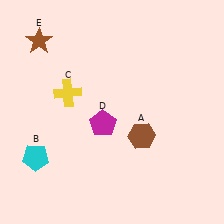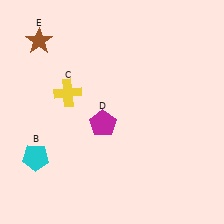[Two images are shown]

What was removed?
The brown hexagon (A) was removed in Image 2.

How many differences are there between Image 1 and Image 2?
There is 1 difference between the two images.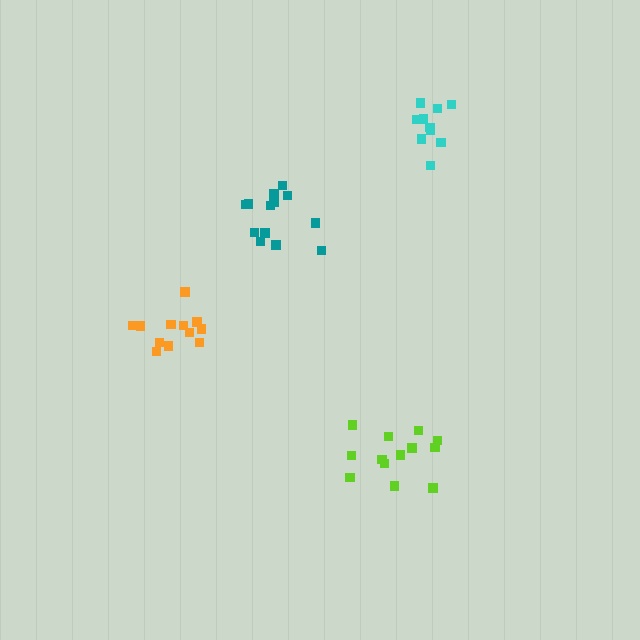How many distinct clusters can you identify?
There are 4 distinct clusters.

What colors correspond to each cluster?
The clusters are colored: cyan, teal, lime, orange.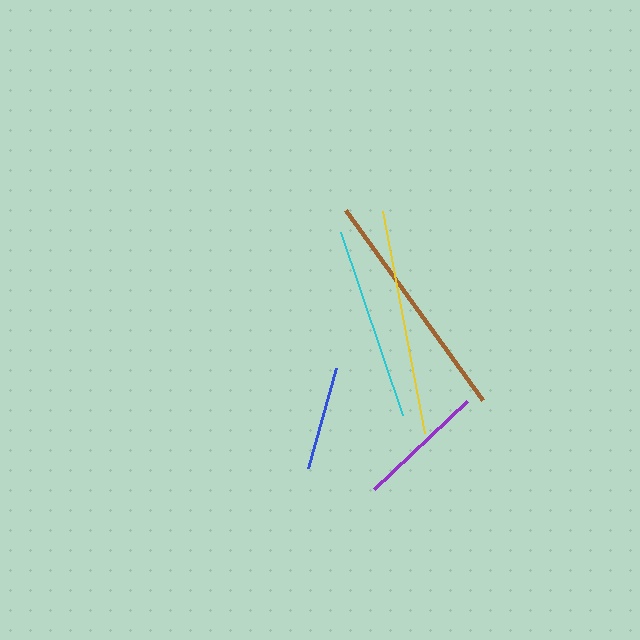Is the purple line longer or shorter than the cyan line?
The cyan line is longer than the purple line.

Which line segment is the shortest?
The blue line is the shortest at approximately 104 pixels.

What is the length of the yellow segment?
The yellow segment is approximately 226 pixels long.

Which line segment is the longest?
The brown line is the longest at approximately 235 pixels.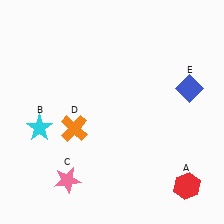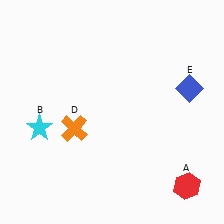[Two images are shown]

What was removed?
The pink star (C) was removed in Image 2.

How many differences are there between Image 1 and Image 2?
There is 1 difference between the two images.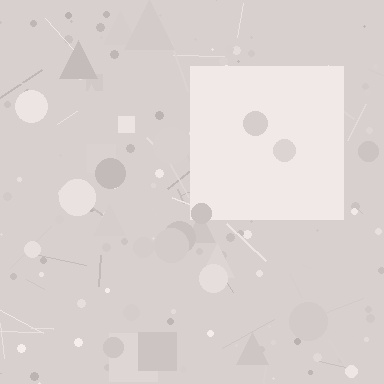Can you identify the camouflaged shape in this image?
The camouflaged shape is a square.